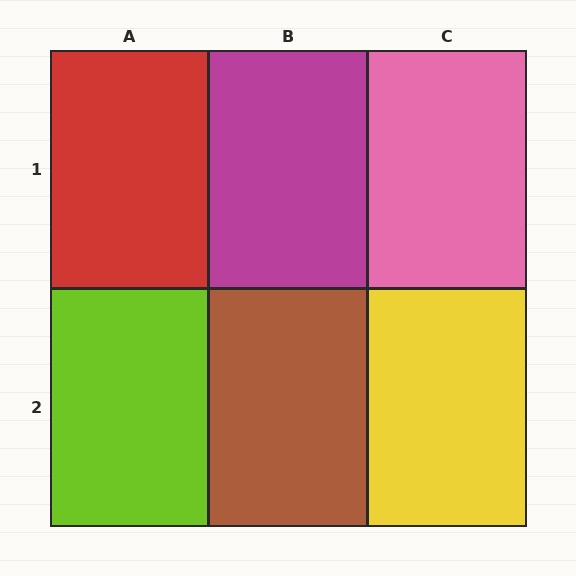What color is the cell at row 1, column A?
Red.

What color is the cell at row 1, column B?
Magenta.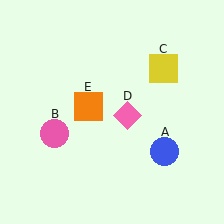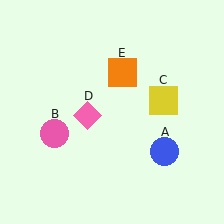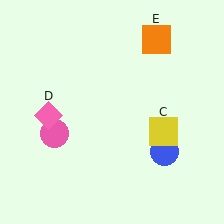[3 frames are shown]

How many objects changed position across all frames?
3 objects changed position: yellow square (object C), pink diamond (object D), orange square (object E).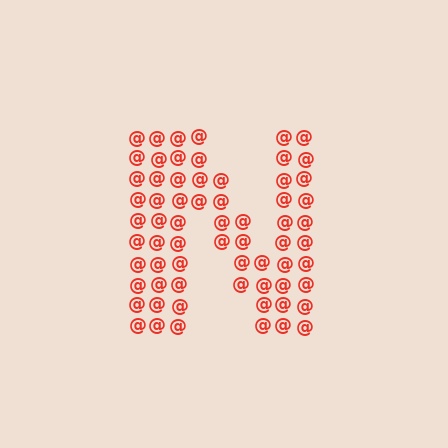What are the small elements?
The small elements are at signs.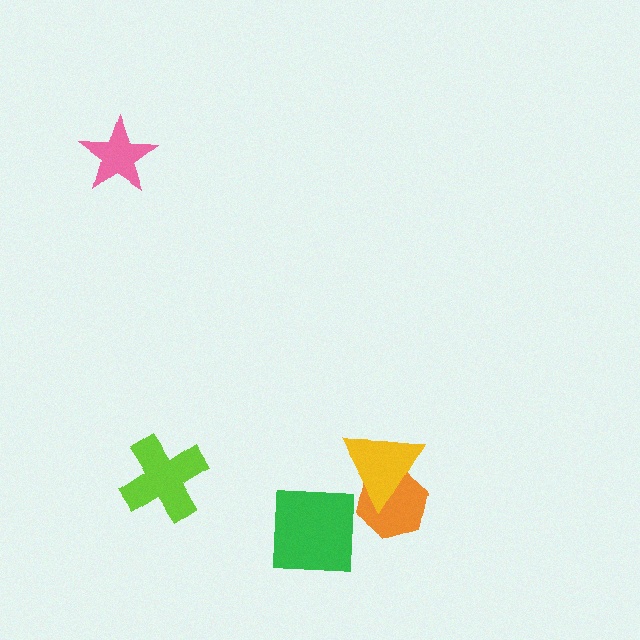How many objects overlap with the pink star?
0 objects overlap with the pink star.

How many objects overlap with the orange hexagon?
1 object overlaps with the orange hexagon.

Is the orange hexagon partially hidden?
Yes, it is partially covered by another shape.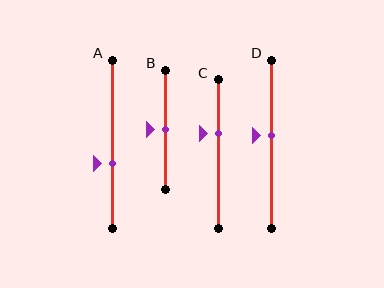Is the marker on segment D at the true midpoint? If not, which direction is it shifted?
No, the marker on segment D is shifted upward by about 5% of the segment length.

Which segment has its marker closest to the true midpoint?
Segment B has its marker closest to the true midpoint.